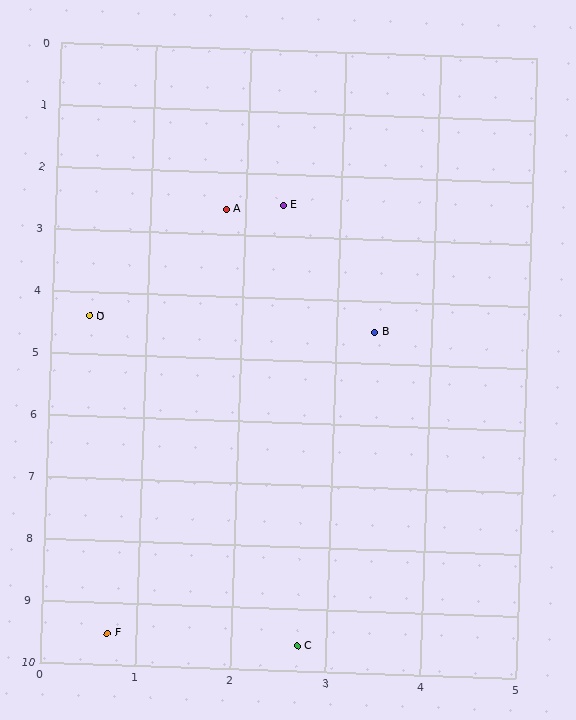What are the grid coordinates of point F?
Point F is at approximately (0.7, 9.5).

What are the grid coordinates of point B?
Point B is at approximately (3.4, 4.5).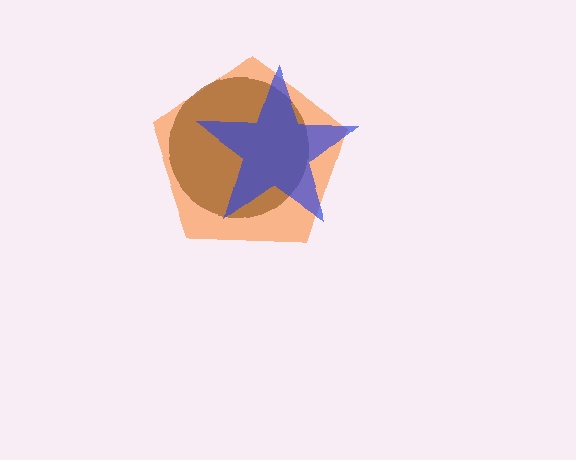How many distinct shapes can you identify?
There are 3 distinct shapes: an orange pentagon, a brown circle, a blue star.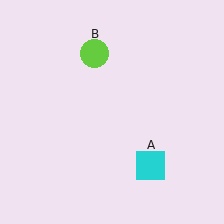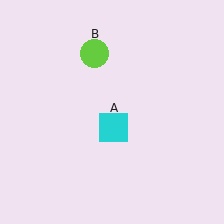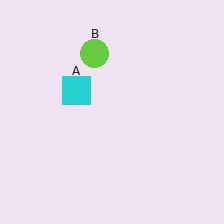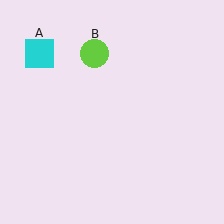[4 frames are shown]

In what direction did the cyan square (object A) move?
The cyan square (object A) moved up and to the left.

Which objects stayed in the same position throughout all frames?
Lime circle (object B) remained stationary.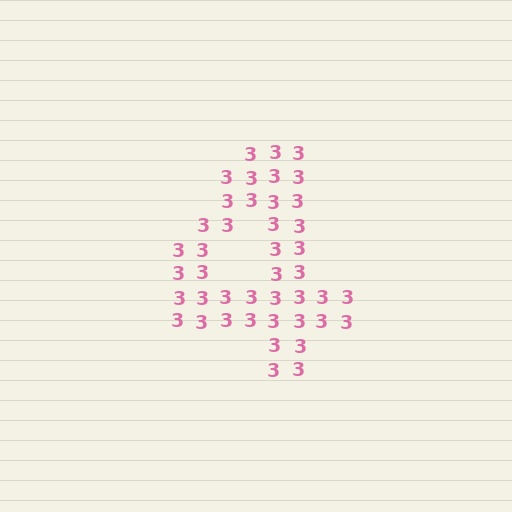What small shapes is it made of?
It is made of small digit 3's.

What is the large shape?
The large shape is the digit 4.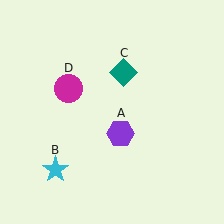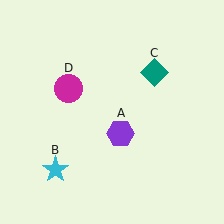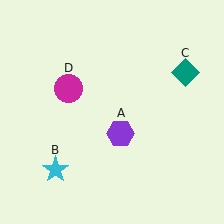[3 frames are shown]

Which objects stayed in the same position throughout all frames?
Purple hexagon (object A) and cyan star (object B) and magenta circle (object D) remained stationary.